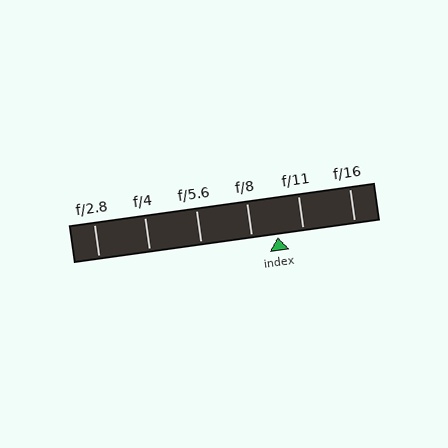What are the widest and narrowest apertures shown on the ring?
The widest aperture shown is f/2.8 and the narrowest is f/16.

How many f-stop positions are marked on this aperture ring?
There are 6 f-stop positions marked.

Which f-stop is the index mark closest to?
The index mark is closest to f/11.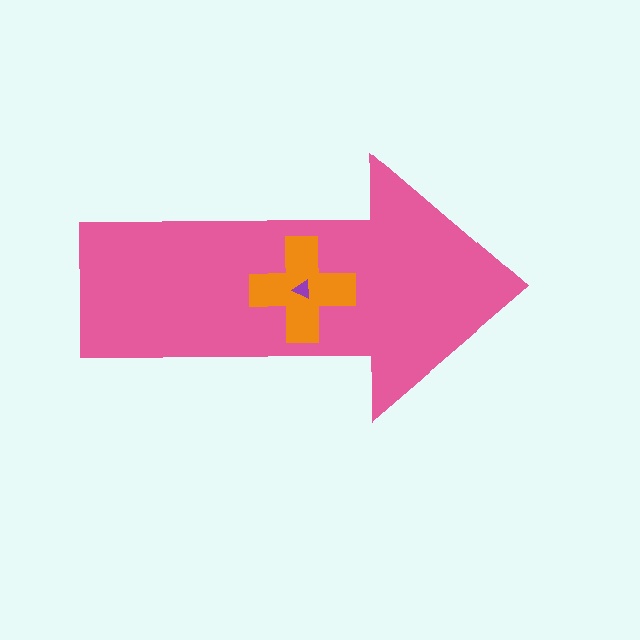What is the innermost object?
The purple triangle.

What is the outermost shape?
The pink arrow.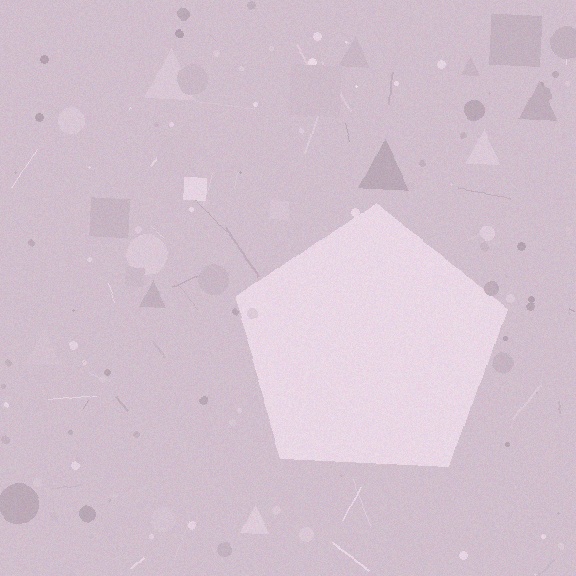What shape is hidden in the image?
A pentagon is hidden in the image.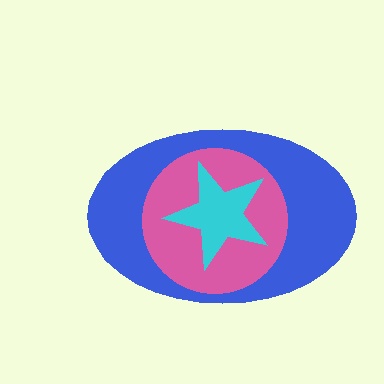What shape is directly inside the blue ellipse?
The pink circle.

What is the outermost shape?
The blue ellipse.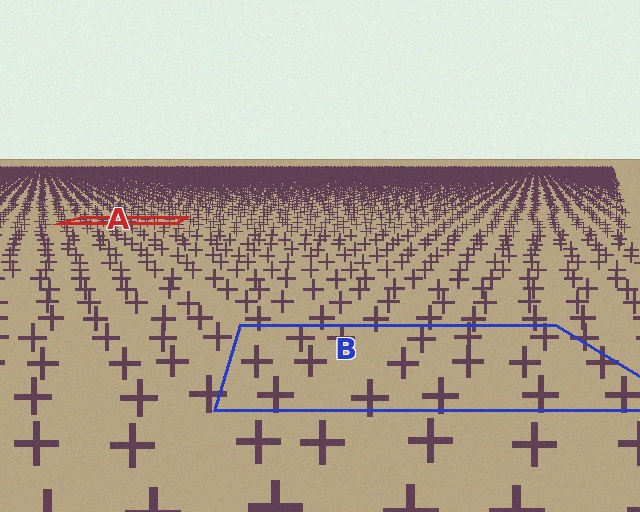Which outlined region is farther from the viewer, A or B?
Region A is farther from the viewer — the texture elements inside it appear smaller and more densely packed.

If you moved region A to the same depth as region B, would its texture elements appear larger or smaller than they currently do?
They would appear larger. At a closer depth, the same texture elements are projected at a bigger on-screen size.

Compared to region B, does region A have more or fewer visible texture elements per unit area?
Region A has more texture elements per unit area — they are packed more densely because it is farther away.